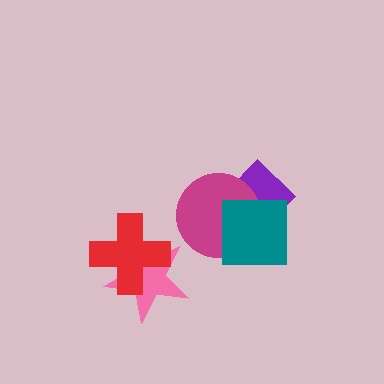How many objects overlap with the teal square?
2 objects overlap with the teal square.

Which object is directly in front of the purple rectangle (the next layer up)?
The magenta circle is directly in front of the purple rectangle.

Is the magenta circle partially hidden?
Yes, it is partially covered by another shape.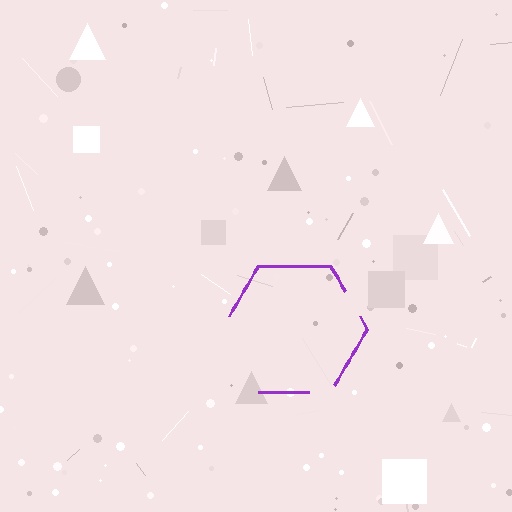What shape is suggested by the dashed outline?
The dashed outline suggests a hexagon.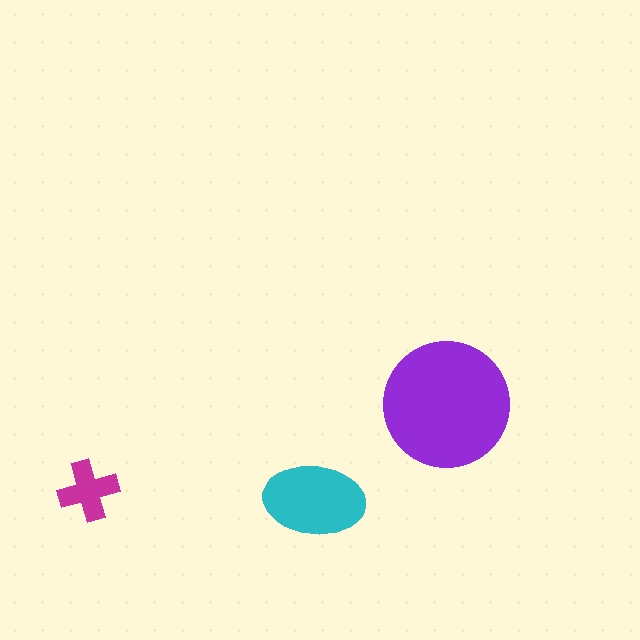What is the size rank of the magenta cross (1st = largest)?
3rd.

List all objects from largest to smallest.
The purple circle, the cyan ellipse, the magenta cross.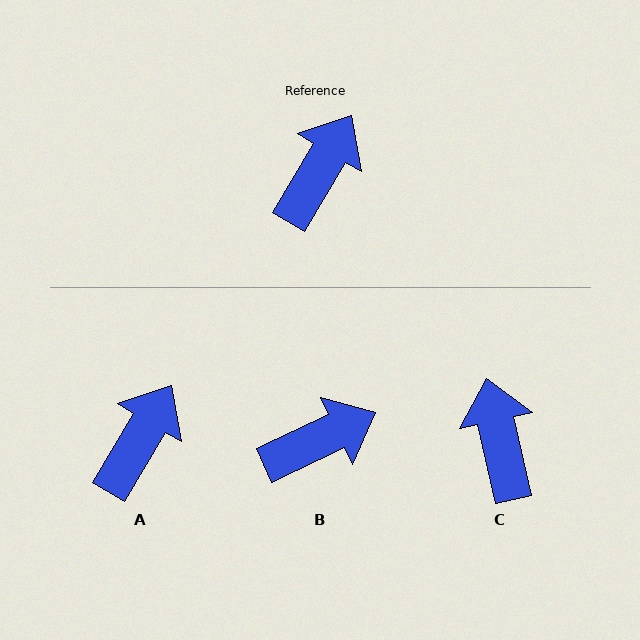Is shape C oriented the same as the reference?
No, it is off by about 43 degrees.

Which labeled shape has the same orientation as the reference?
A.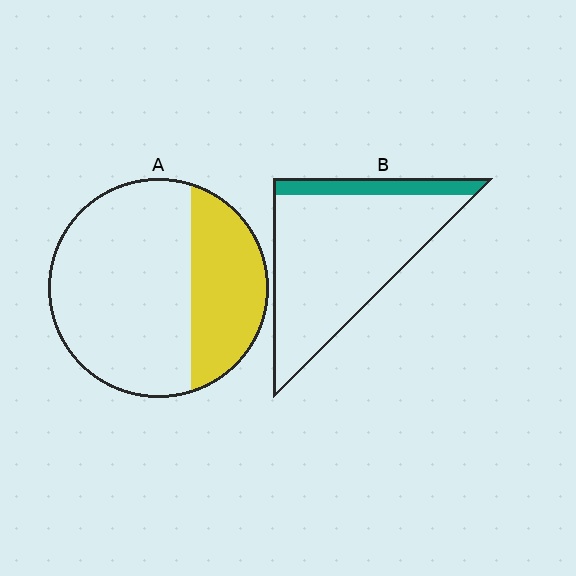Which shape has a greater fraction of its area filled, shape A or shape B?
Shape A.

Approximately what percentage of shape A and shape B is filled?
A is approximately 30% and B is approximately 15%.